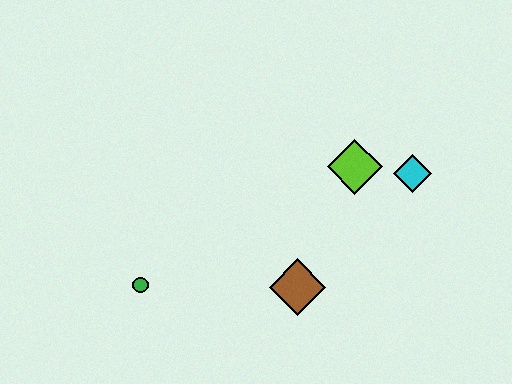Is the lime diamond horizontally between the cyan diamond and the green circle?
Yes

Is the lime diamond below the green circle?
No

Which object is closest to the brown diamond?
The lime diamond is closest to the brown diamond.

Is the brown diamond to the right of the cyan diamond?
No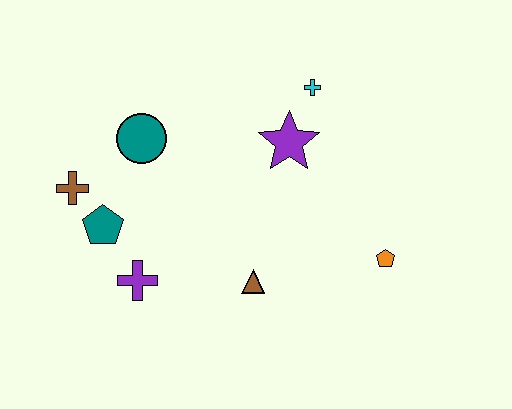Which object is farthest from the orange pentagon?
The brown cross is farthest from the orange pentagon.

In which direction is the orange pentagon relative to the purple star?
The orange pentagon is below the purple star.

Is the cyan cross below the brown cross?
No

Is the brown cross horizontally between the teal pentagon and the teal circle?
No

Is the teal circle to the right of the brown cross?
Yes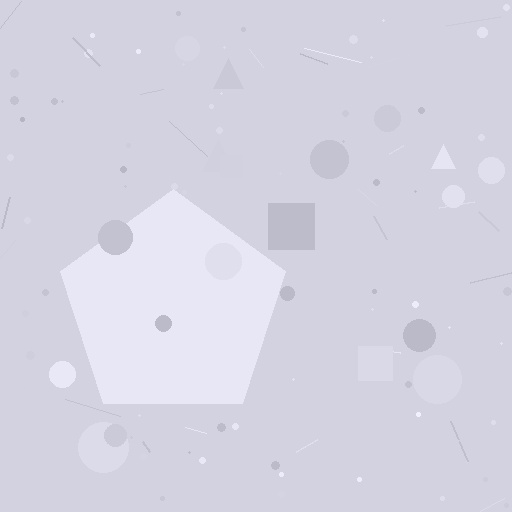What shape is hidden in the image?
A pentagon is hidden in the image.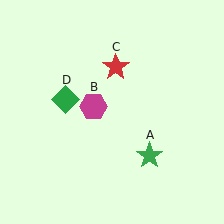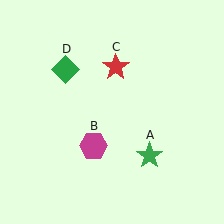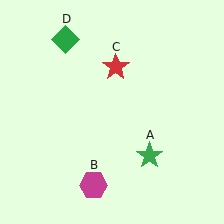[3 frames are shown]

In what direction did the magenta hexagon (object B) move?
The magenta hexagon (object B) moved down.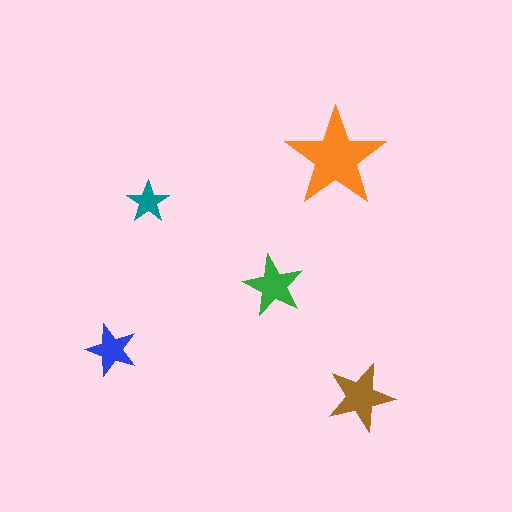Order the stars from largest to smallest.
the orange one, the brown one, the green one, the blue one, the teal one.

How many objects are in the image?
There are 5 objects in the image.